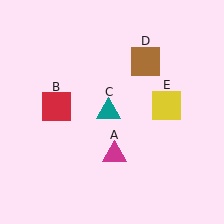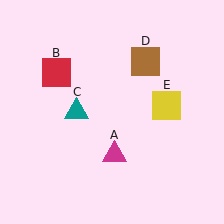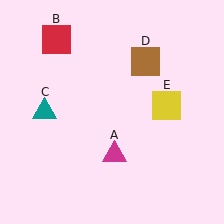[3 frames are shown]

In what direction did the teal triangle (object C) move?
The teal triangle (object C) moved left.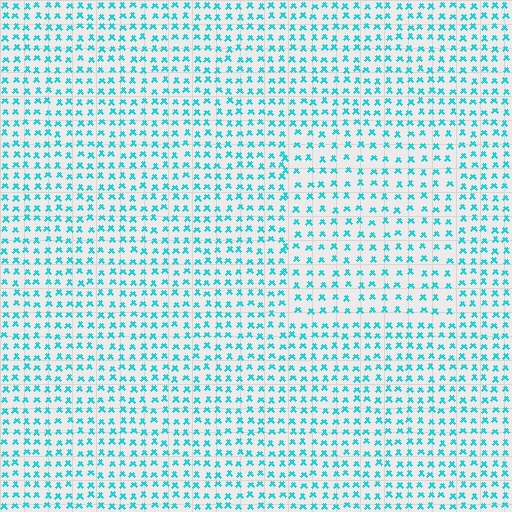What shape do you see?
I see a rectangle.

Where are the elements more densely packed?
The elements are more densely packed outside the rectangle boundary.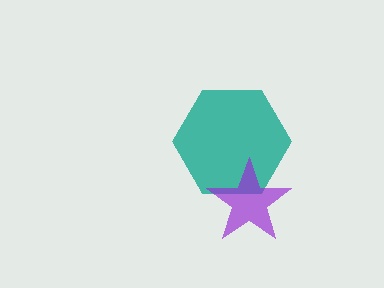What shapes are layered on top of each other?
The layered shapes are: a teal hexagon, a purple star.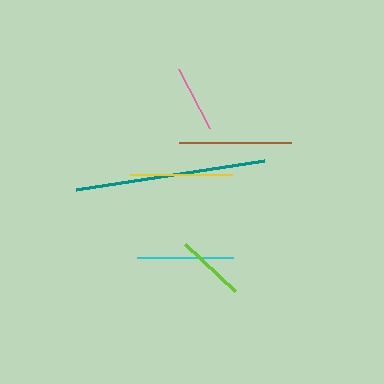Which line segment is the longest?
The teal line is the longest at approximately 190 pixels.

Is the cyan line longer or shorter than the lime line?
The cyan line is longer than the lime line.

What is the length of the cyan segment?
The cyan segment is approximately 95 pixels long.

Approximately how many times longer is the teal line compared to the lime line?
The teal line is approximately 2.8 times the length of the lime line.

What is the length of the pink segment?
The pink segment is approximately 67 pixels long.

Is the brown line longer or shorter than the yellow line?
The brown line is longer than the yellow line.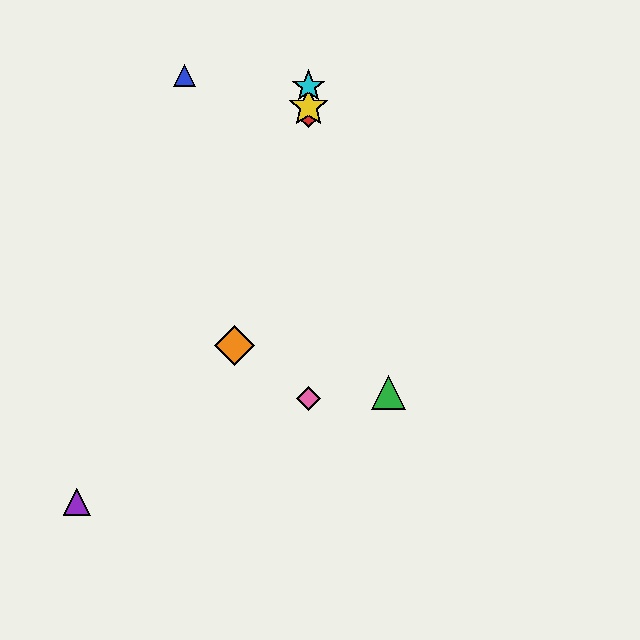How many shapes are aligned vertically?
4 shapes (the red diamond, the yellow star, the cyan star, the pink diamond) are aligned vertically.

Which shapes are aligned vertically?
The red diamond, the yellow star, the cyan star, the pink diamond are aligned vertically.